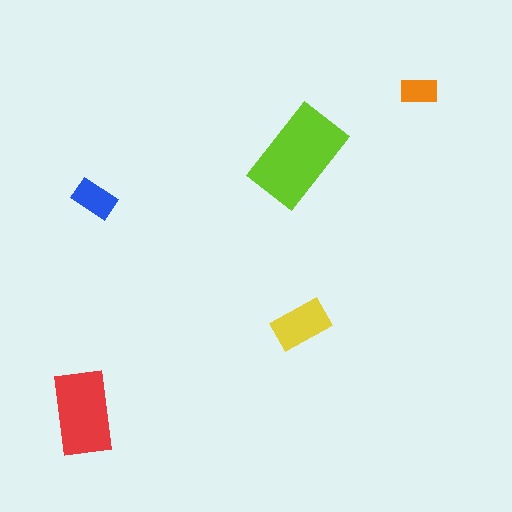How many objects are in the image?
There are 5 objects in the image.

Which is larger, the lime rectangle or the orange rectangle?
The lime one.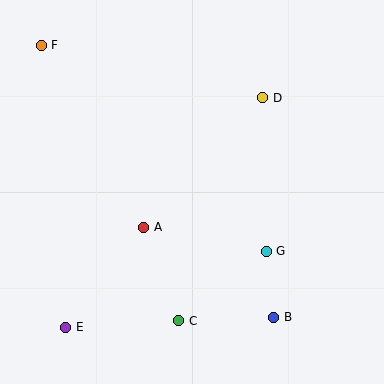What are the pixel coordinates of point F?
Point F is at (41, 45).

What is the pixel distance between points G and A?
The distance between G and A is 125 pixels.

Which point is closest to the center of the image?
Point A at (144, 227) is closest to the center.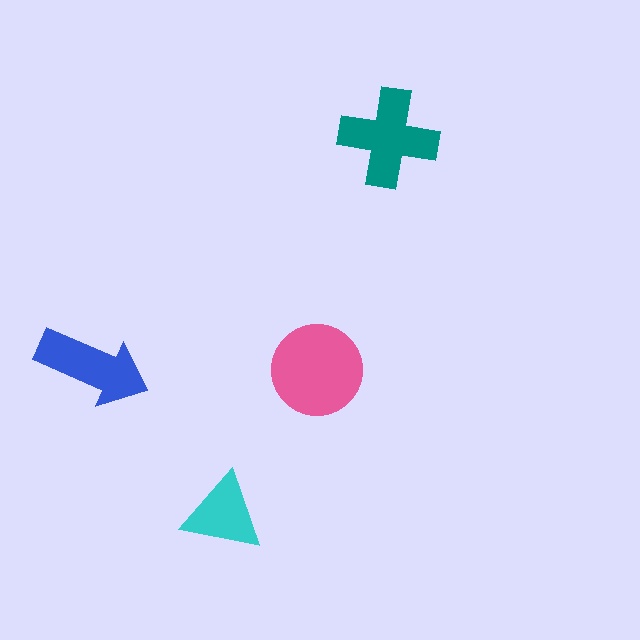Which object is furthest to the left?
The blue arrow is leftmost.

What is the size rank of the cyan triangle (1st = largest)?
4th.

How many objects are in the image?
There are 4 objects in the image.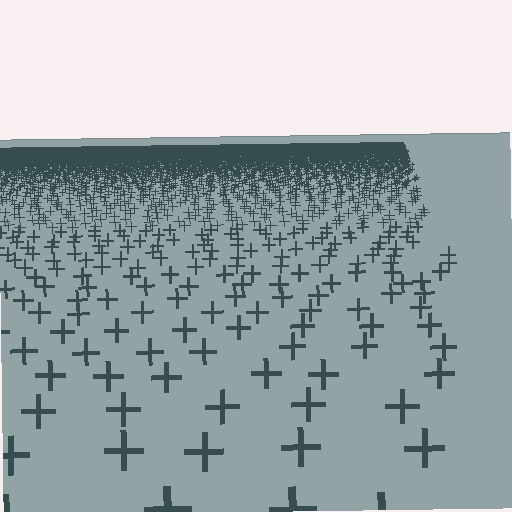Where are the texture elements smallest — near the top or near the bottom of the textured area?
Near the top.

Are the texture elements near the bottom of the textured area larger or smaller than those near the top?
Larger. Near the bottom, elements are closer to the viewer and appear at a bigger on-screen size.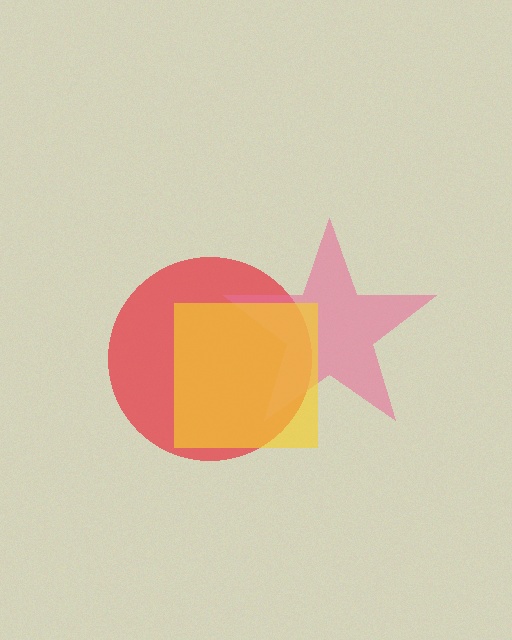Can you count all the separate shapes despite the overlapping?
Yes, there are 3 separate shapes.